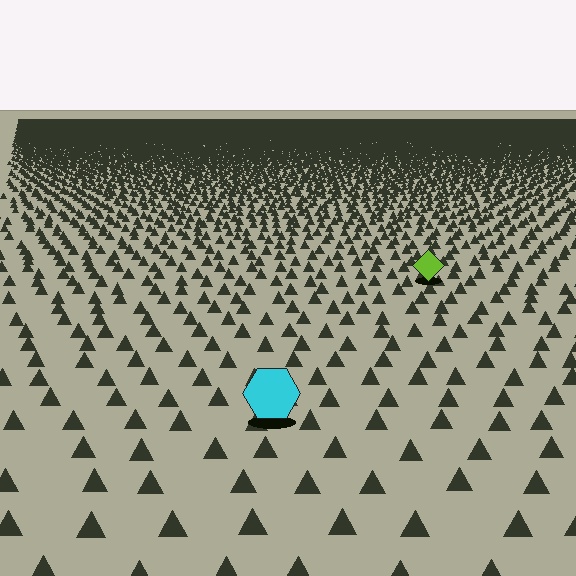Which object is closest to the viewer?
The cyan hexagon is closest. The texture marks near it are larger and more spread out.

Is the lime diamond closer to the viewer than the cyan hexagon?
No. The cyan hexagon is closer — you can tell from the texture gradient: the ground texture is coarser near it.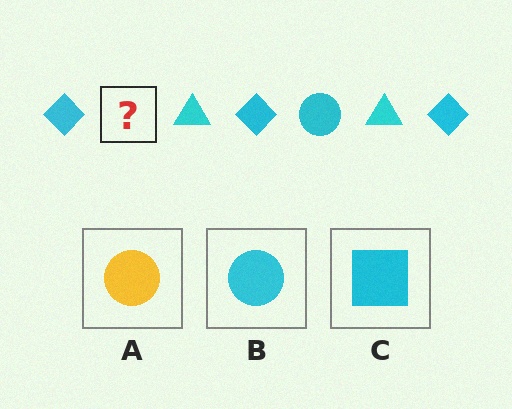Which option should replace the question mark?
Option B.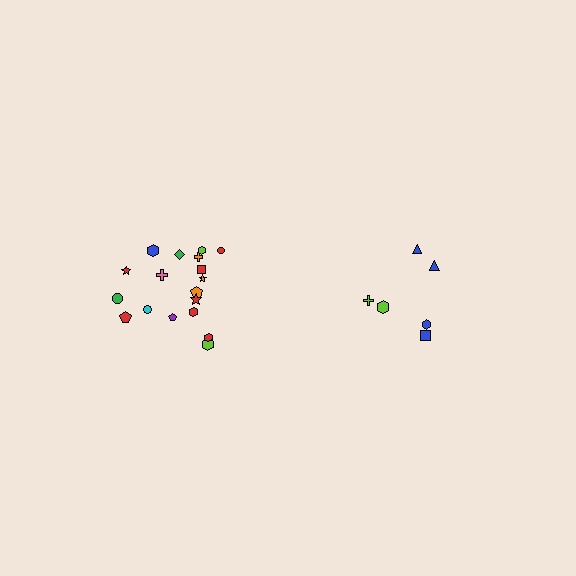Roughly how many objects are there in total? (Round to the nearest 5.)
Roughly 25 objects in total.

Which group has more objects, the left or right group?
The left group.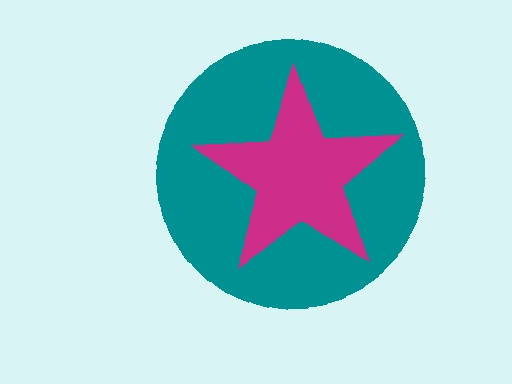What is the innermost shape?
The magenta star.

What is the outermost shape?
The teal circle.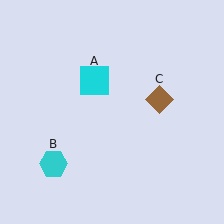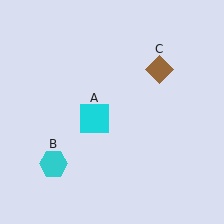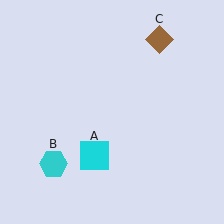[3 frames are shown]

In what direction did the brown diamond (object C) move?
The brown diamond (object C) moved up.